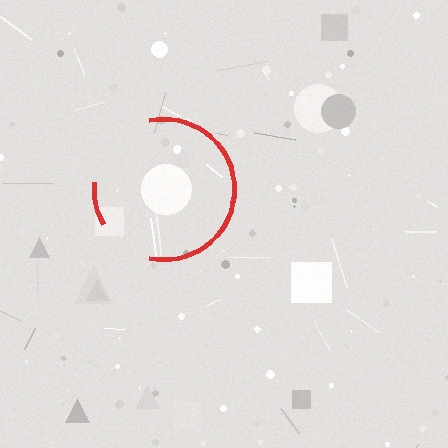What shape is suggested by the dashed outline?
The dashed outline suggests a circle.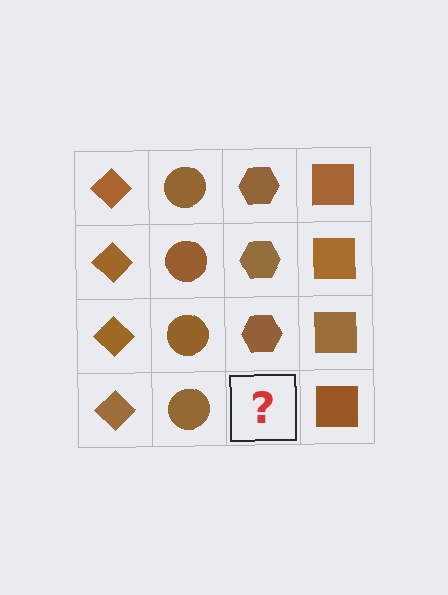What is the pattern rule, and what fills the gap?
The rule is that each column has a consistent shape. The gap should be filled with a brown hexagon.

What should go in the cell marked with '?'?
The missing cell should contain a brown hexagon.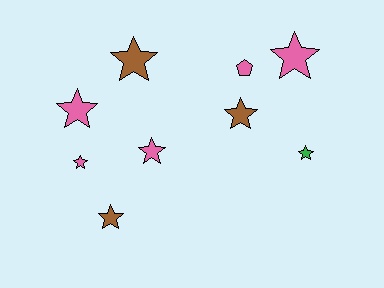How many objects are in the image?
There are 9 objects.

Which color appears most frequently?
Pink, with 5 objects.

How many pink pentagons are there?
There is 1 pink pentagon.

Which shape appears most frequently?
Star, with 8 objects.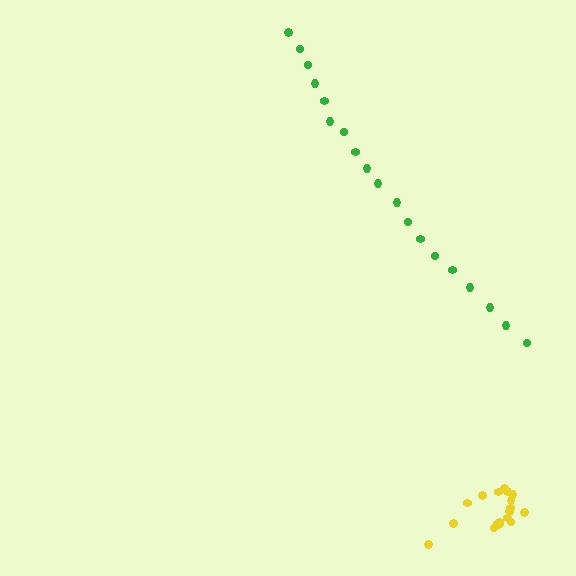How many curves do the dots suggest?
There are 2 distinct paths.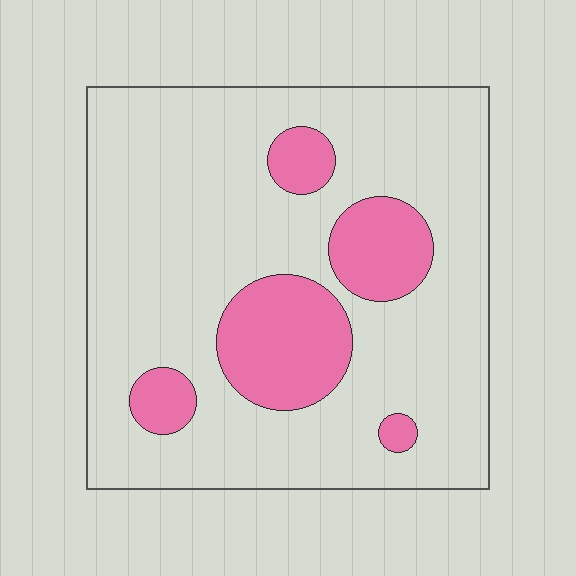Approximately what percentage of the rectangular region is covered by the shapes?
Approximately 20%.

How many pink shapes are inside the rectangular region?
5.